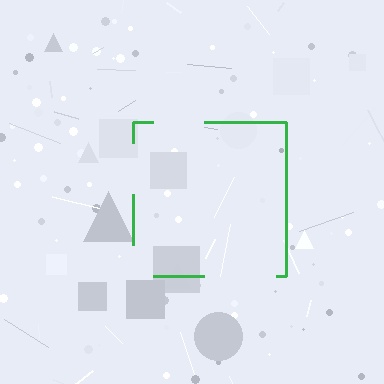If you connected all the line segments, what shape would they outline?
They would outline a square.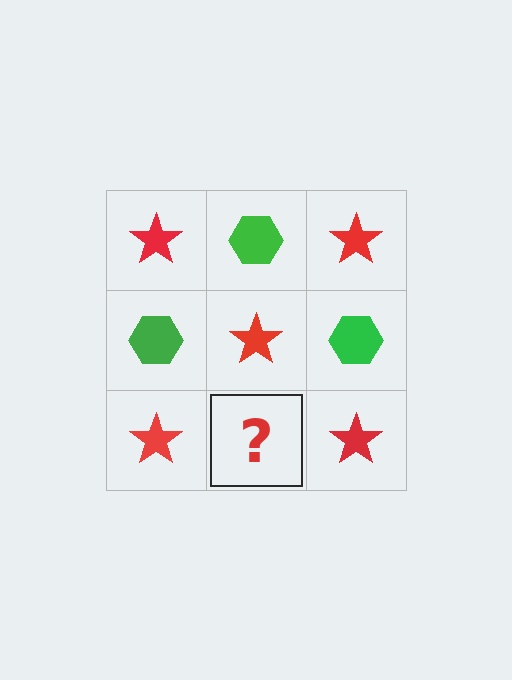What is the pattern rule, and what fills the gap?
The rule is that it alternates red star and green hexagon in a checkerboard pattern. The gap should be filled with a green hexagon.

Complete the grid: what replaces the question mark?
The question mark should be replaced with a green hexagon.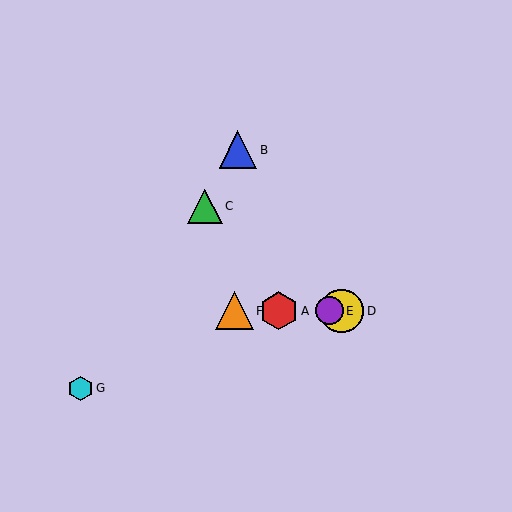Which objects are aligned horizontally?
Objects A, D, E, F are aligned horizontally.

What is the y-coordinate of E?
Object E is at y≈311.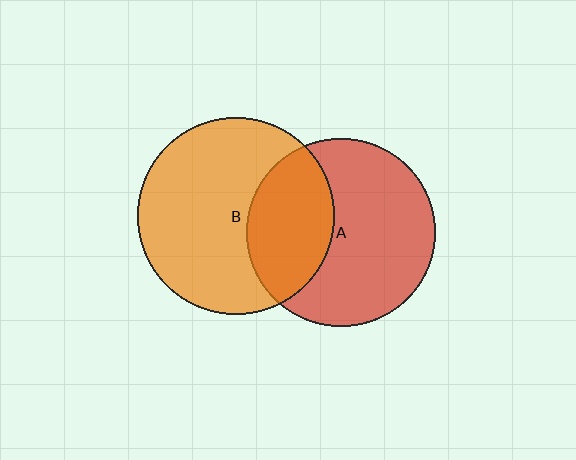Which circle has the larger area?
Circle B (orange).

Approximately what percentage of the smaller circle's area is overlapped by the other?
Approximately 35%.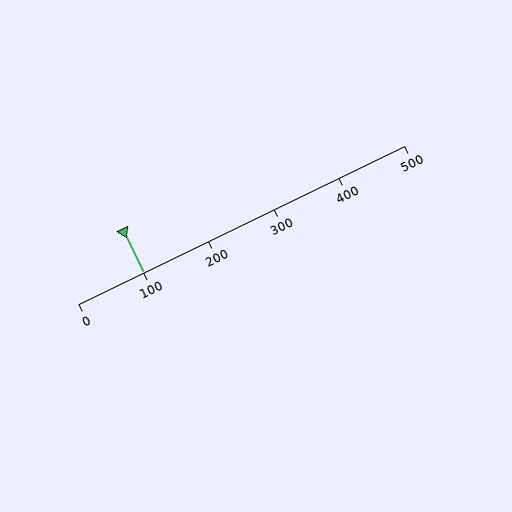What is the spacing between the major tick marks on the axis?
The major ticks are spaced 100 apart.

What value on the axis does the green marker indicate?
The marker indicates approximately 100.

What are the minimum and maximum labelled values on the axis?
The axis runs from 0 to 500.